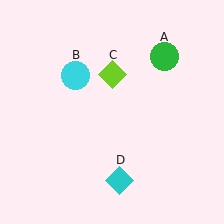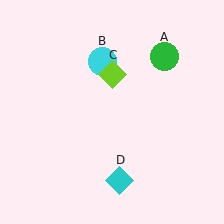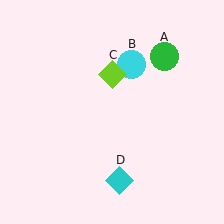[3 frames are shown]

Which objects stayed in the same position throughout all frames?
Green circle (object A) and lime diamond (object C) and cyan diamond (object D) remained stationary.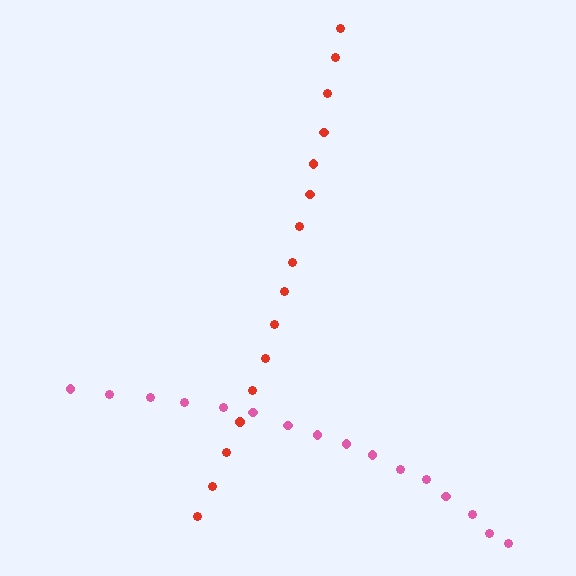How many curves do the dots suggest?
There are 2 distinct paths.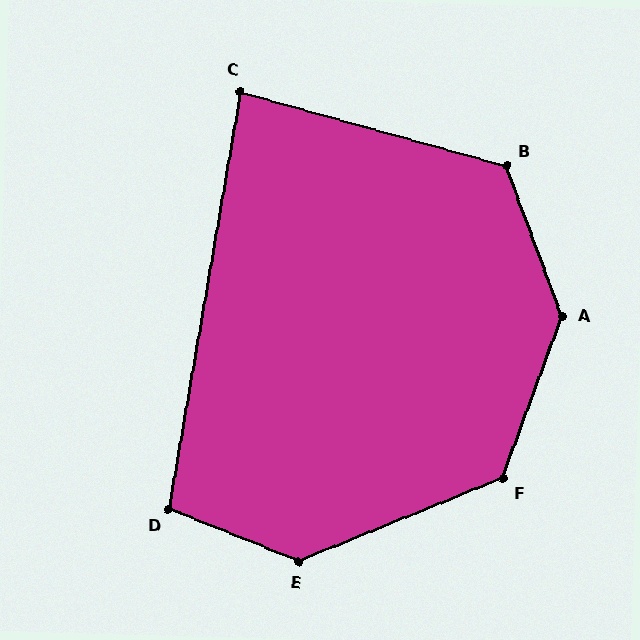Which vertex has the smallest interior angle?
C, at approximately 84 degrees.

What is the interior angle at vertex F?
Approximately 132 degrees (obtuse).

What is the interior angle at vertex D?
Approximately 102 degrees (obtuse).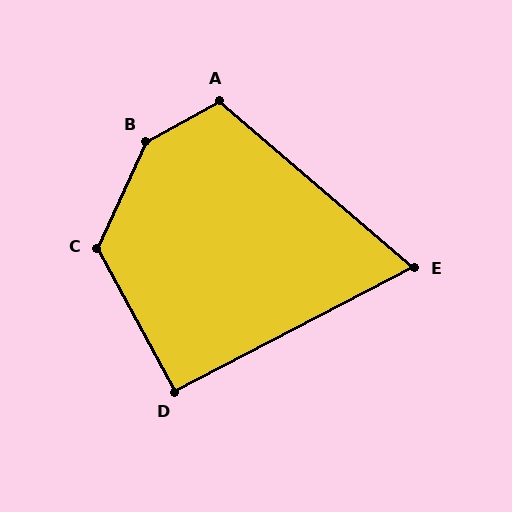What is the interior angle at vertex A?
Approximately 111 degrees (obtuse).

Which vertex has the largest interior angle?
B, at approximately 143 degrees.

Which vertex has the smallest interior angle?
E, at approximately 68 degrees.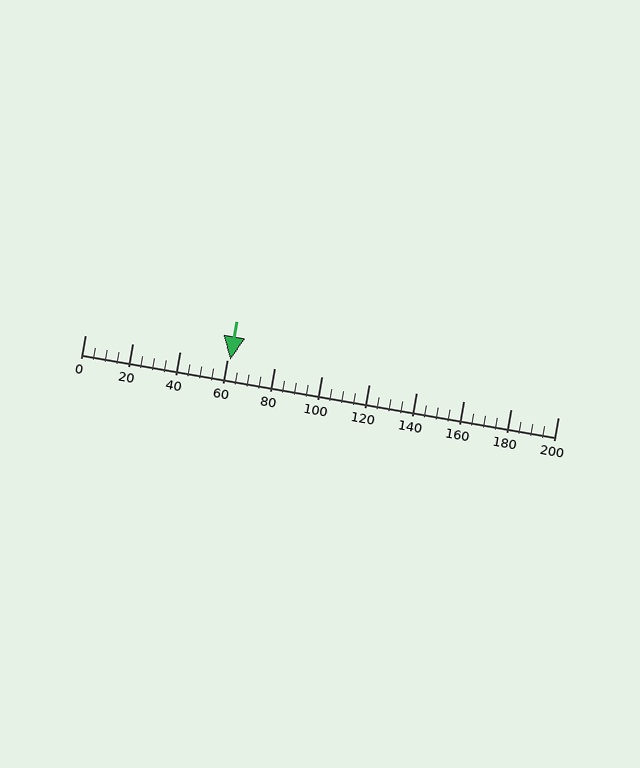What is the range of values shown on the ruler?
The ruler shows values from 0 to 200.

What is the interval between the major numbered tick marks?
The major tick marks are spaced 20 units apart.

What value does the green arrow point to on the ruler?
The green arrow points to approximately 61.